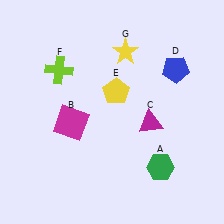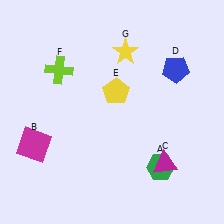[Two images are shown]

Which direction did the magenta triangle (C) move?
The magenta triangle (C) moved down.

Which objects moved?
The objects that moved are: the magenta square (B), the magenta triangle (C).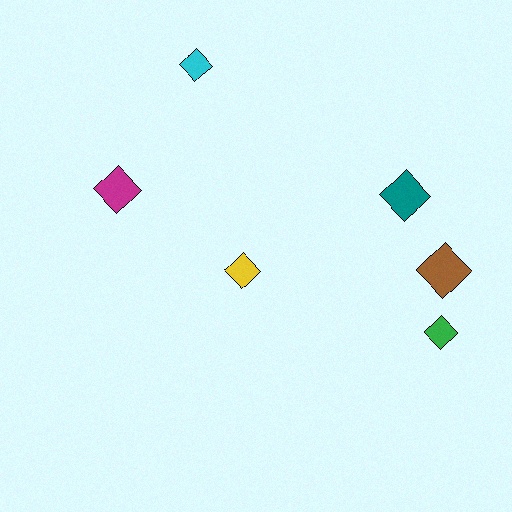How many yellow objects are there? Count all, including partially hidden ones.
There is 1 yellow object.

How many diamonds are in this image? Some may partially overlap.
There are 6 diamonds.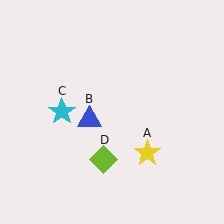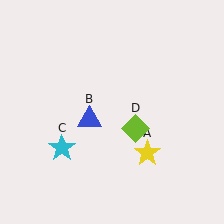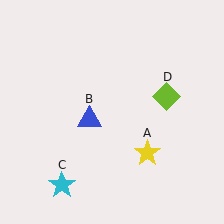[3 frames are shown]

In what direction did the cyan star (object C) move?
The cyan star (object C) moved down.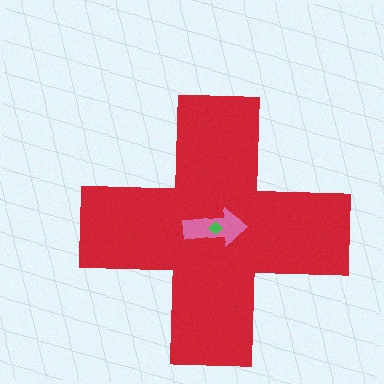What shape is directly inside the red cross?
The pink arrow.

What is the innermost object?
The green diamond.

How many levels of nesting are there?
3.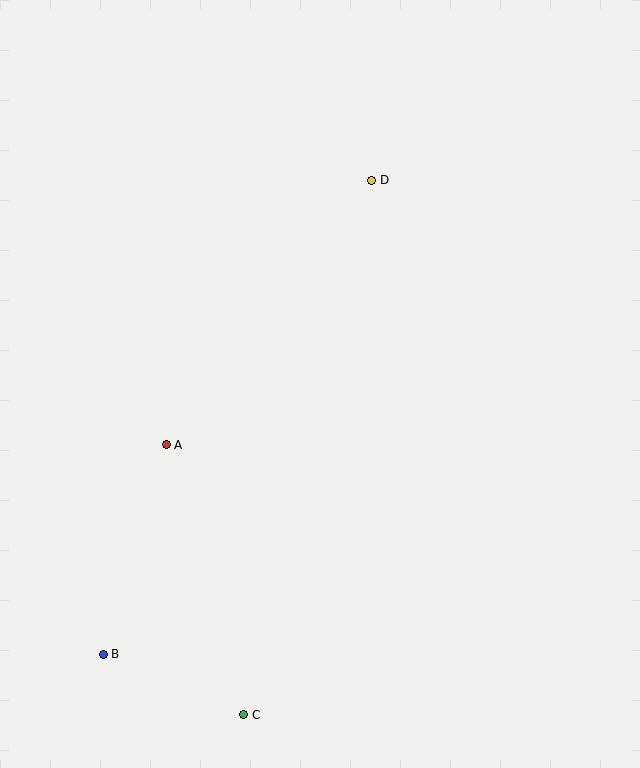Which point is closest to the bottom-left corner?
Point B is closest to the bottom-left corner.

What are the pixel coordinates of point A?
Point A is at (166, 445).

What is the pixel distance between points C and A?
The distance between C and A is 281 pixels.